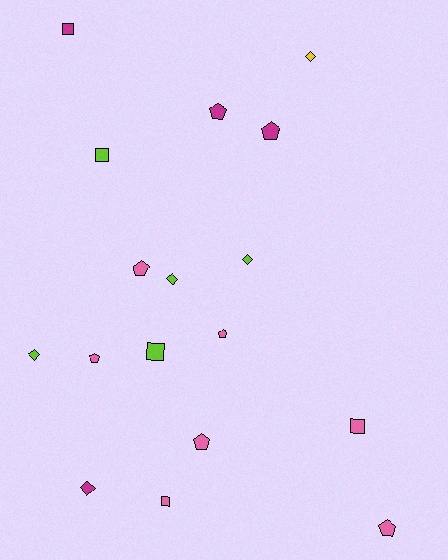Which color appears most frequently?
Pink, with 7 objects.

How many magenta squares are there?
There is 1 magenta square.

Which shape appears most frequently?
Pentagon, with 7 objects.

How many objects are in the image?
There are 17 objects.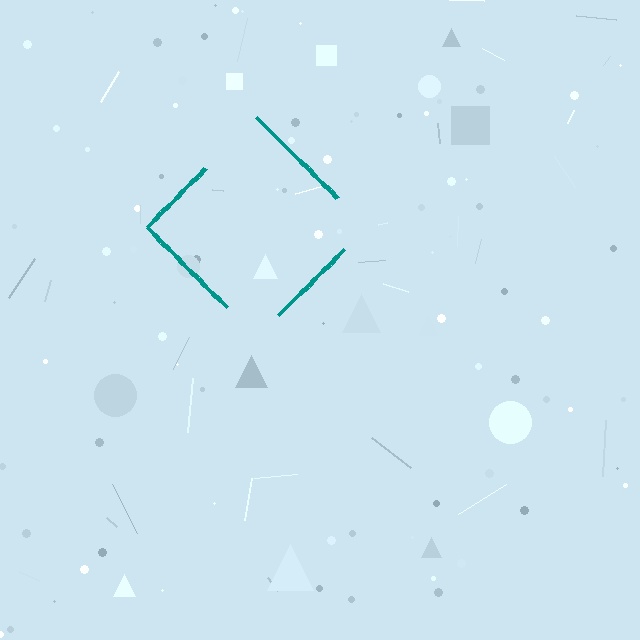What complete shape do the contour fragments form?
The contour fragments form a diamond.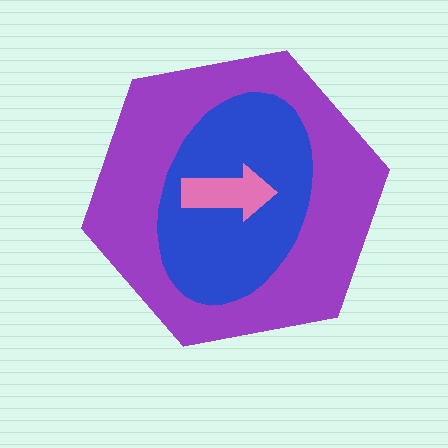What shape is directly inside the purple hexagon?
The blue ellipse.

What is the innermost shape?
The pink arrow.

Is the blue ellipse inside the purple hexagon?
Yes.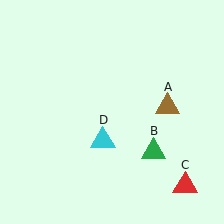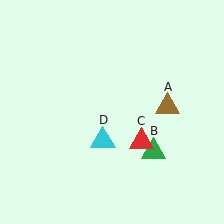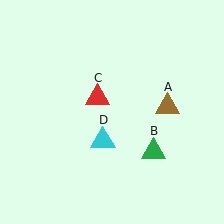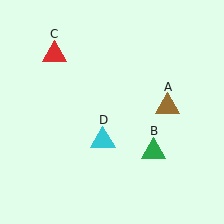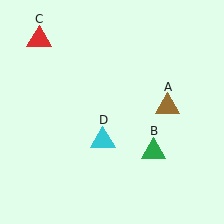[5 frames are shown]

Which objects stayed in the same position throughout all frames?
Brown triangle (object A) and green triangle (object B) and cyan triangle (object D) remained stationary.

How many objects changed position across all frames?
1 object changed position: red triangle (object C).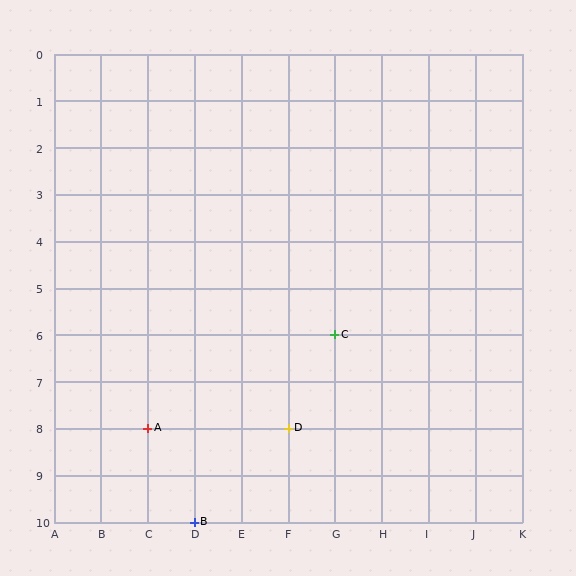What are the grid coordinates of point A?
Point A is at grid coordinates (C, 8).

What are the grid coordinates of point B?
Point B is at grid coordinates (D, 10).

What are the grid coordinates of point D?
Point D is at grid coordinates (F, 8).